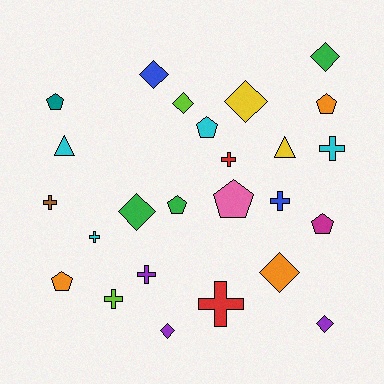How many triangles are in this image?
There are 2 triangles.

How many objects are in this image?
There are 25 objects.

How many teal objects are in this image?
There is 1 teal object.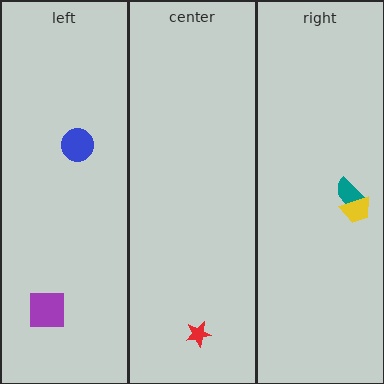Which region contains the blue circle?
The left region.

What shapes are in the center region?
The red star.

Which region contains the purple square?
The left region.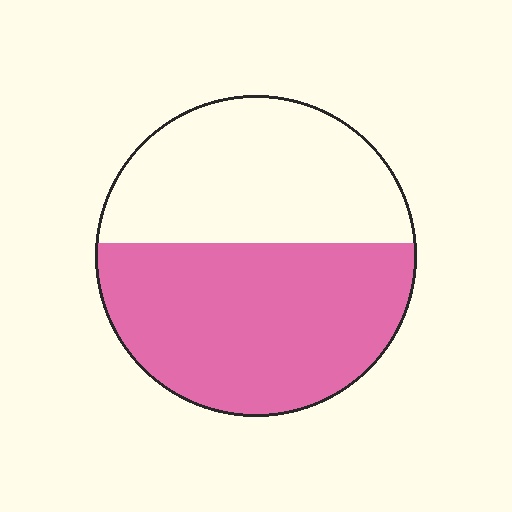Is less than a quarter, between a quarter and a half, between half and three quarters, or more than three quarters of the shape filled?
Between half and three quarters.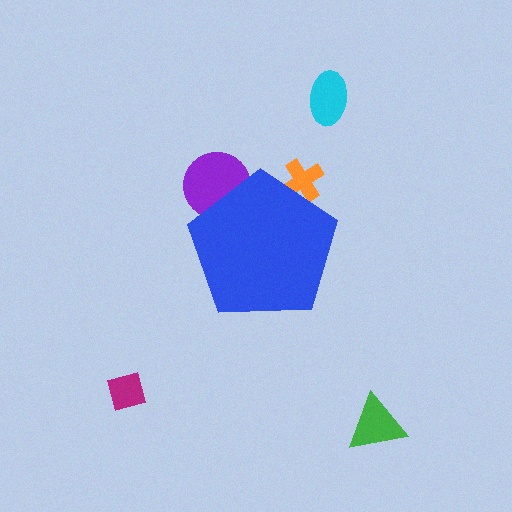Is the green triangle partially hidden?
No, the green triangle is fully visible.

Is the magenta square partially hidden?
No, the magenta square is fully visible.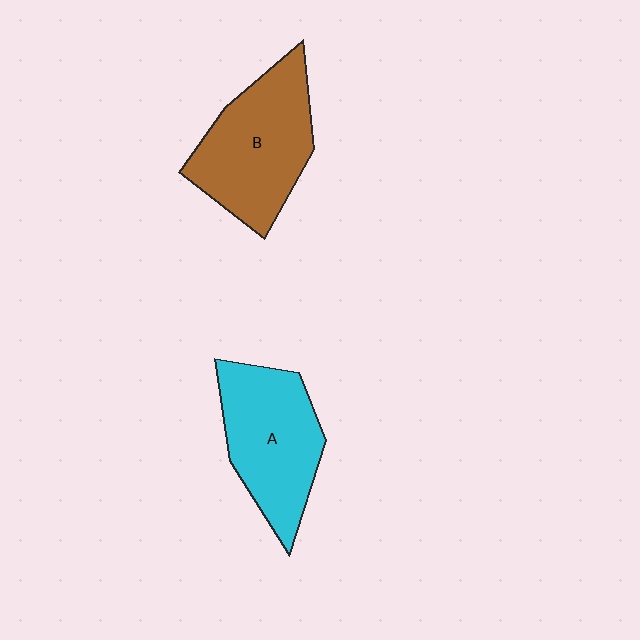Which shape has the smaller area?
Shape A (cyan).